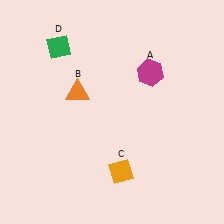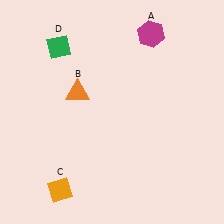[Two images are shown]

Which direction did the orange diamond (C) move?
The orange diamond (C) moved left.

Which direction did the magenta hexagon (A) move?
The magenta hexagon (A) moved up.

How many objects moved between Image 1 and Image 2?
2 objects moved between the two images.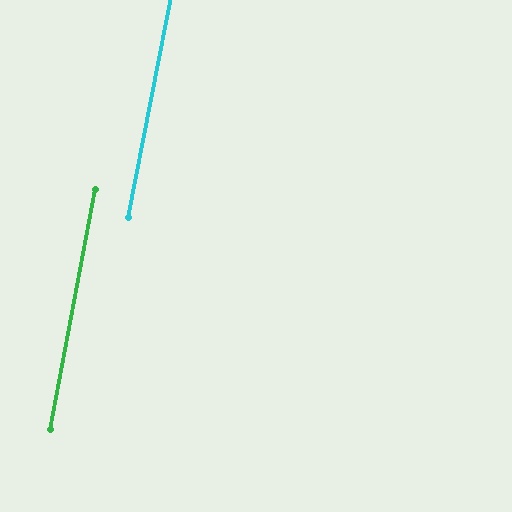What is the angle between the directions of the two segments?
Approximately 0 degrees.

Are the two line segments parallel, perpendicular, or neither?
Parallel — their directions differ by only 0.5°.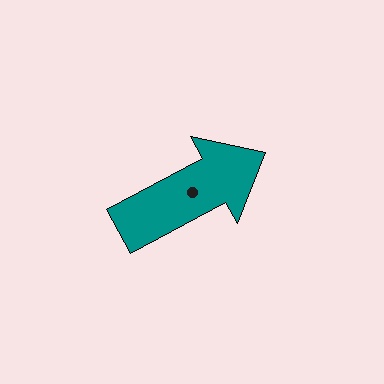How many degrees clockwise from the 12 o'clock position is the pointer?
Approximately 61 degrees.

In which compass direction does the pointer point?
Northeast.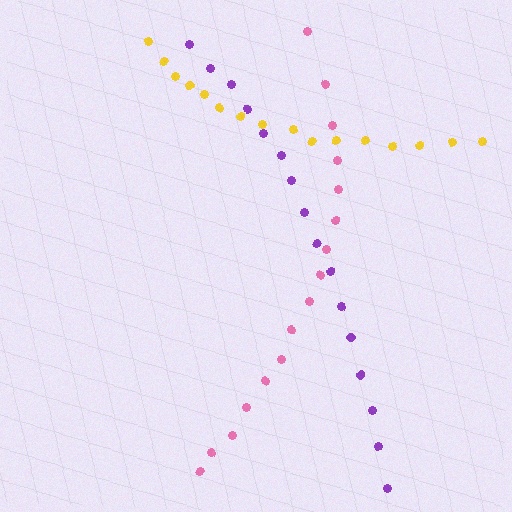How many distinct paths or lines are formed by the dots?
There are 3 distinct paths.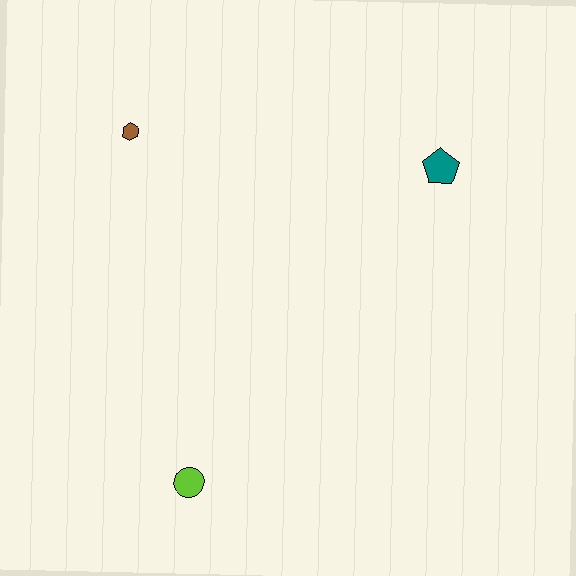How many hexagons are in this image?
There is 1 hexagon.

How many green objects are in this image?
There are no green objects.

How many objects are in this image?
There are 3 objects.